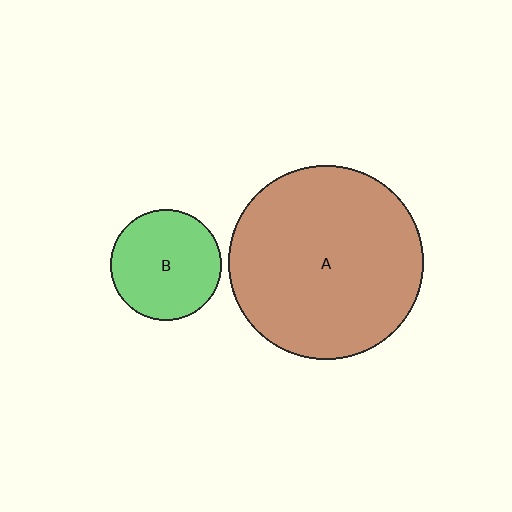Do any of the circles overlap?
No, none of the circles overlap.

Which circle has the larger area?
Circle A (brown).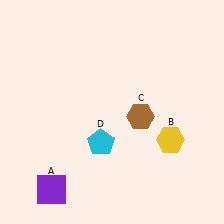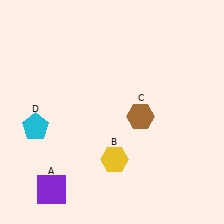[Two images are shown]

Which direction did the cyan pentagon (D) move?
The cyan pentagon (D) moved left.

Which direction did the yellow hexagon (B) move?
The yellow hexagon (B) moved left.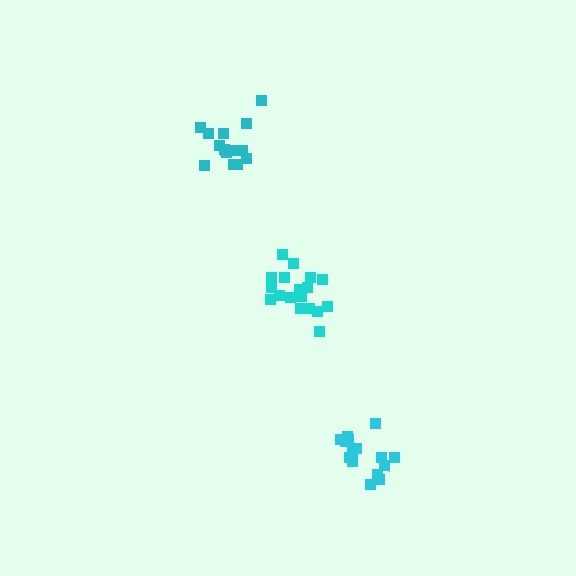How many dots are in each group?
Group 1: 15 dots, Group 2: 18 dots, Group 3: 15 dots (48 total).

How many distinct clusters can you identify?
There are 3 distinct clusters.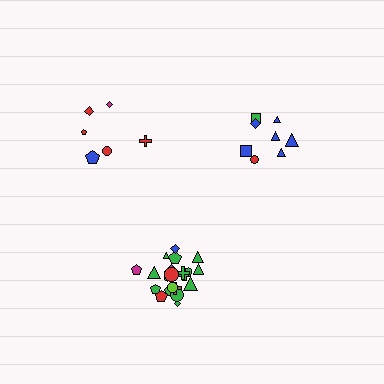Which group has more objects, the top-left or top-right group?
The top-right group.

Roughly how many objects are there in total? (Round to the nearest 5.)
Roughly 35 objects in total.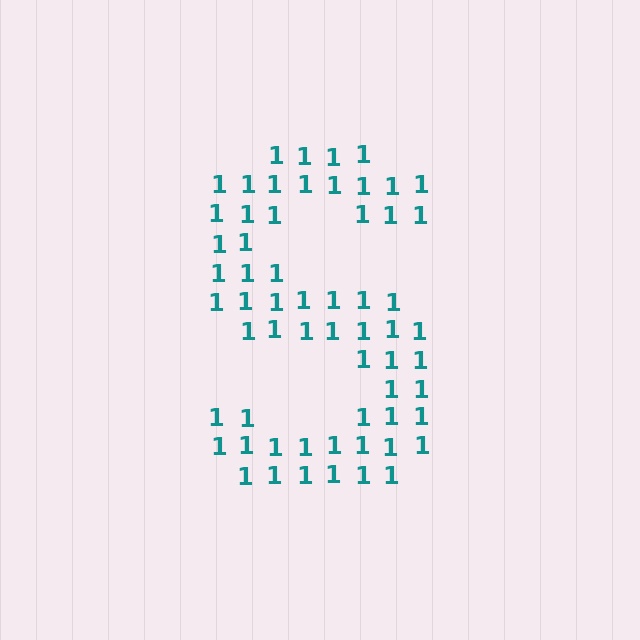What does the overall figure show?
The overall figure shows the letter S.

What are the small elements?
The small elements are digit 1's.